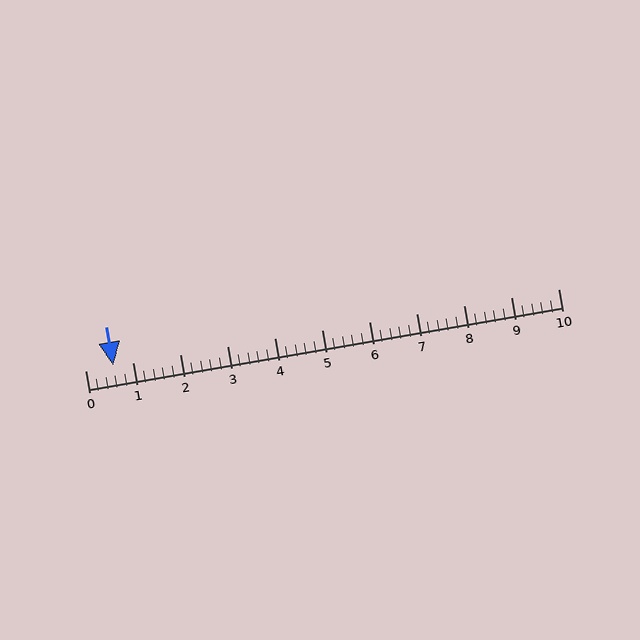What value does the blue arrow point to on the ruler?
The blue arrow points to approximately 0.6.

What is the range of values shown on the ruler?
The ruler shows values from 0 to 10.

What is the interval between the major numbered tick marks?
The major tick marks are spaced 1 units apart.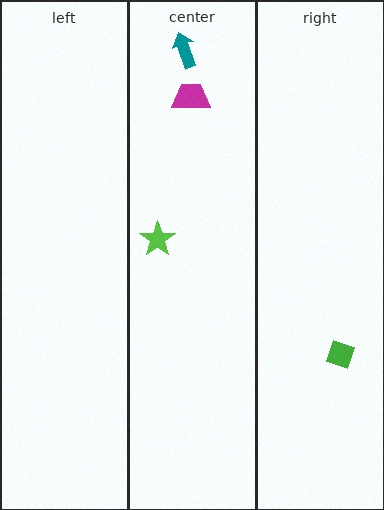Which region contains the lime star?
The center region.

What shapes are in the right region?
The green diamond.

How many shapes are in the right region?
1.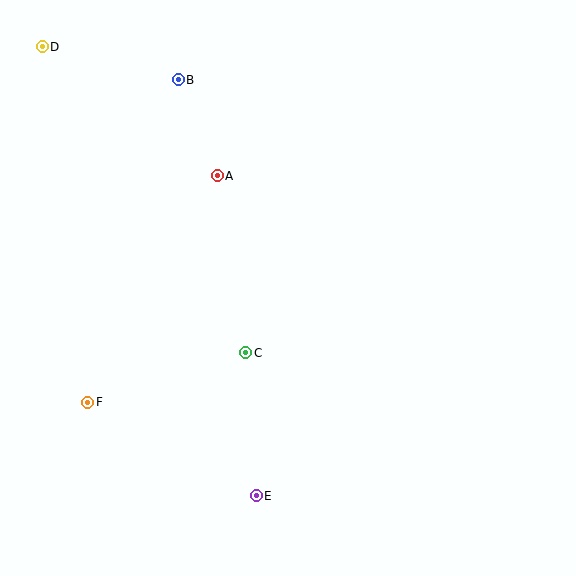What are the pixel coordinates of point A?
Point A is at (217, 176).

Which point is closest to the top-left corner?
Point D is closest to the top-left corner.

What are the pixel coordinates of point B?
Point B is at (178, 80).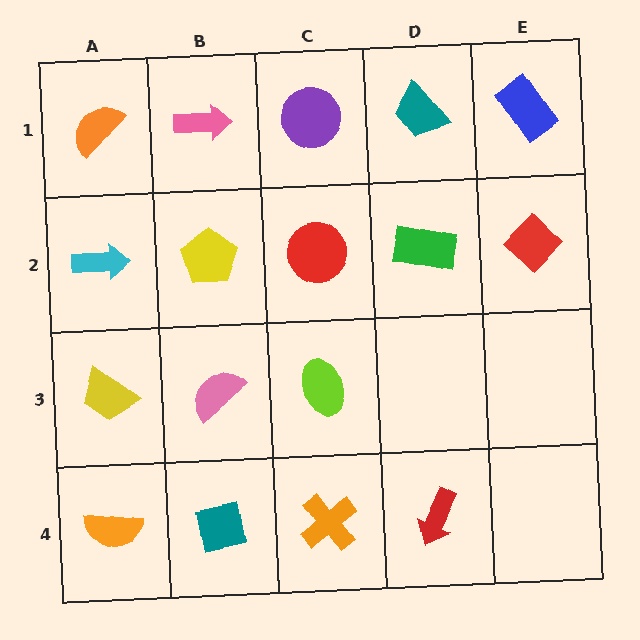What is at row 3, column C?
A lime ellipse.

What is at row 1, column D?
A teal trapezoid.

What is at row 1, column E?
A blue rectangle.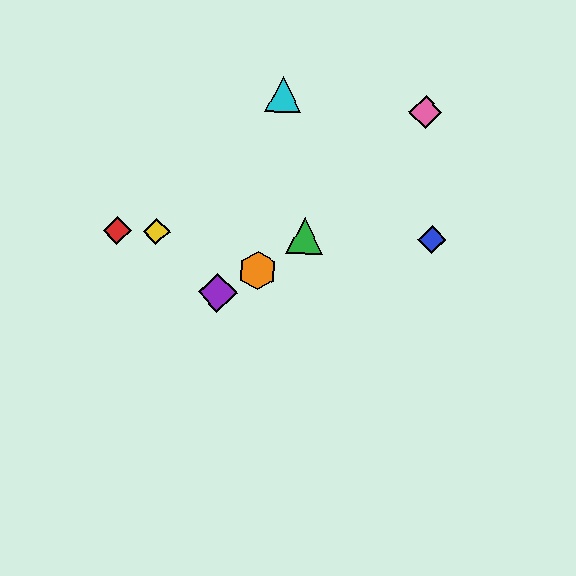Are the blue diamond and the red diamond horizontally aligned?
Yes, both are at y≈240.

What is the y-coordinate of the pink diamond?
The pink diamond is at y≈112.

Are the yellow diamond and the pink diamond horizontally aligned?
No, the yellow diamond is at y≈232 and the pink diamond is at y≈112.